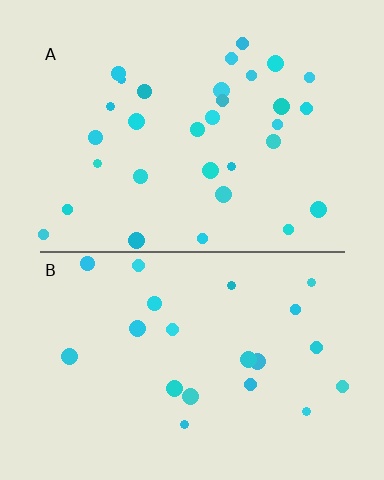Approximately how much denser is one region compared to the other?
Approximately 1.5× — region A over region B.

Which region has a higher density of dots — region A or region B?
A (the top).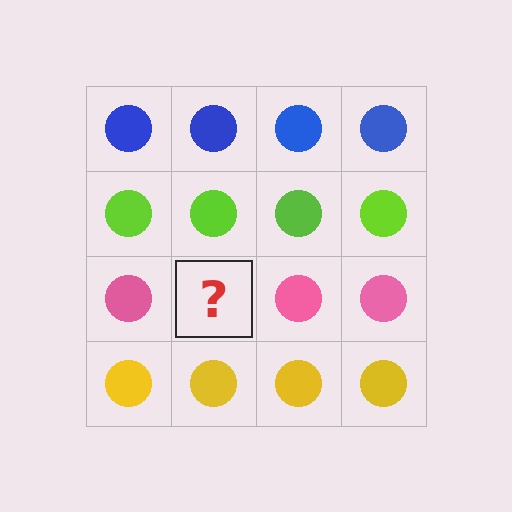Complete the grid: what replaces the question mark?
The question mark should be replaced with a pink circle.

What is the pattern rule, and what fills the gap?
The rule is that each row has a consistent color. The gap should be filled with a pink circle.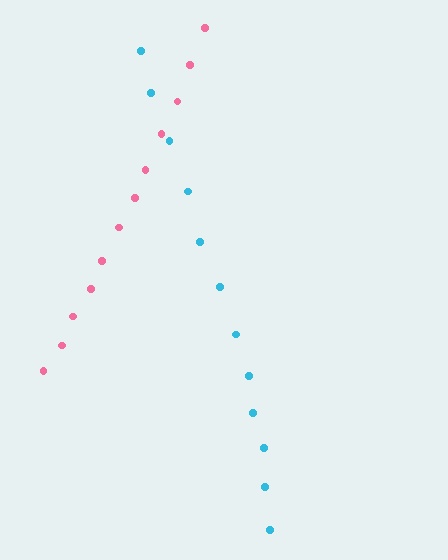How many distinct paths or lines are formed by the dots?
There are 2 distinct paths.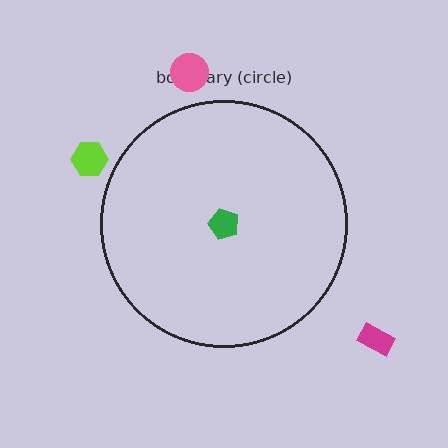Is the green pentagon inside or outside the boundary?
Inside.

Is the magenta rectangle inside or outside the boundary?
Outside.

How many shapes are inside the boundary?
1 inside, 3 outside.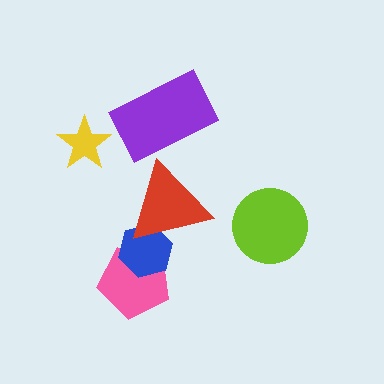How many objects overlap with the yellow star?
0 objects overlap with the yellow star.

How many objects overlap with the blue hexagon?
2 objects overlap with the blue hexagon.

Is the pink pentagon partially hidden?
Yes, it is partially covered by another shape.